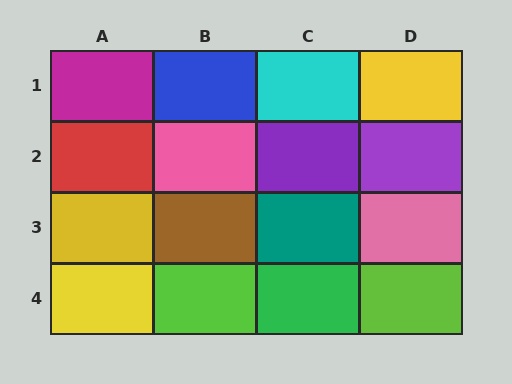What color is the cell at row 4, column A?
Yellow.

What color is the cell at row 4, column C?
Green.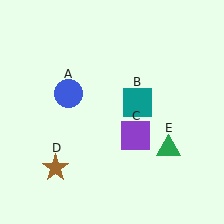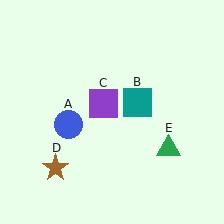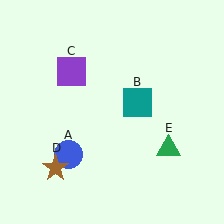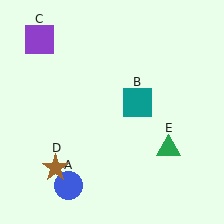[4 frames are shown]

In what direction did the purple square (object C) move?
The purple square (object C) moved up and to the left.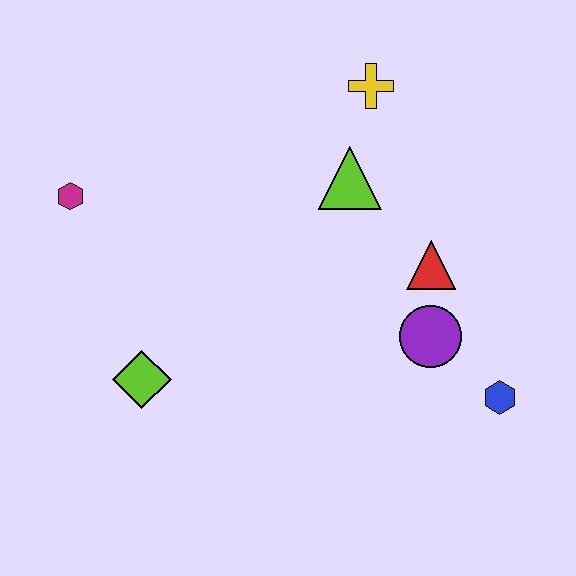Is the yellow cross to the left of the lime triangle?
No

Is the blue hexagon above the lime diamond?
No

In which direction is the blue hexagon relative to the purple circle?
The blue hexagon is to the right of the purple circle.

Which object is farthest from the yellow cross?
The lime diamond is farthest from the yellow cross.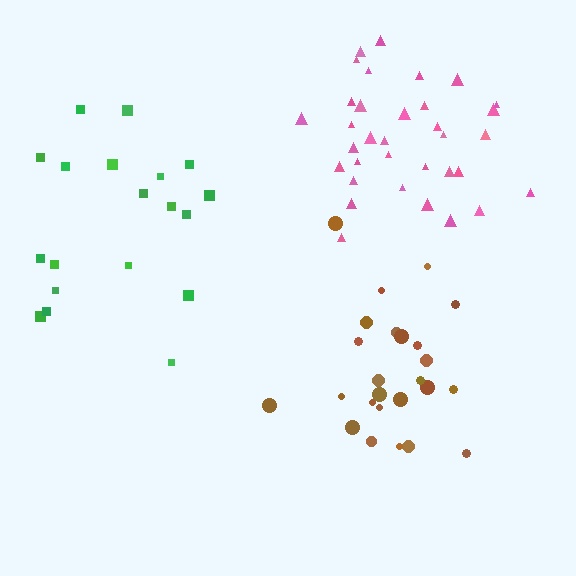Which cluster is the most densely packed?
Pink.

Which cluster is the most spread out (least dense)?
Green.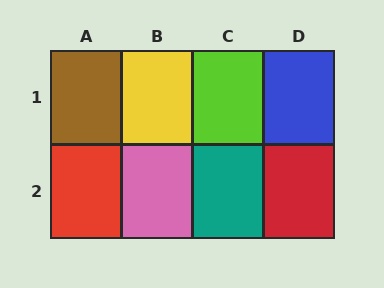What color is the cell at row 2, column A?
Red.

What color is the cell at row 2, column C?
Teal.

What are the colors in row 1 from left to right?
Brown, yellow, lime, blue.